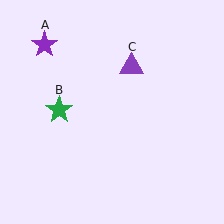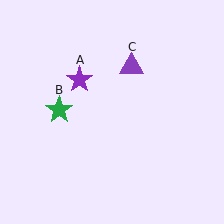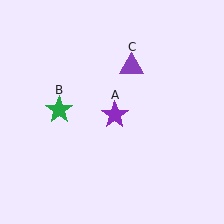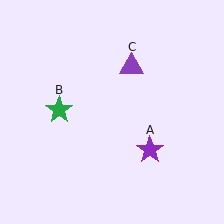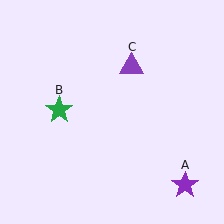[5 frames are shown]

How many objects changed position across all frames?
1 object changed position: purple star (object A).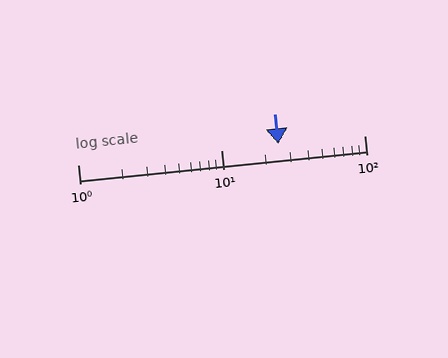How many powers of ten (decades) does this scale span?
The scale spans 2 decades, from 1 to 100.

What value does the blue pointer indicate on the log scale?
The pointer indicates approximately 25.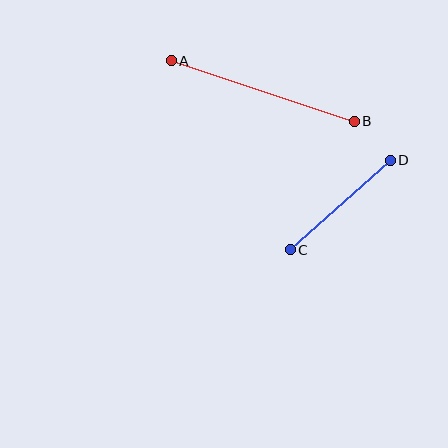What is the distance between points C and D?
The distance is approximately 134 pixels.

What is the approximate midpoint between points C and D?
The midpoint is at approximately (340, 205) pixels.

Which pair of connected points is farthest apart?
Points A and B are farthest apart.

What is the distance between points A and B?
The distance is approximately 193 pixels.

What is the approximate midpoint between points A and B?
The midpoint is at approximately (263, 91) pixels.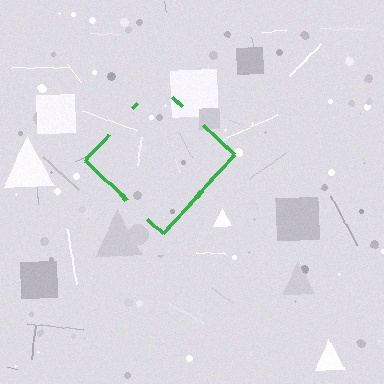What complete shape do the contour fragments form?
The contour fragments form a diamond.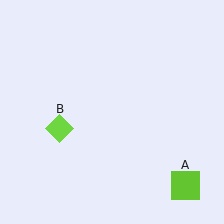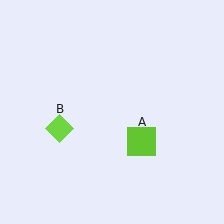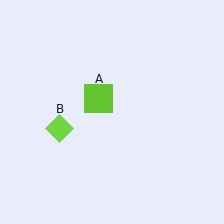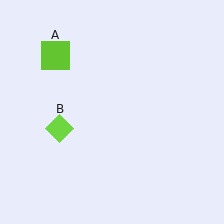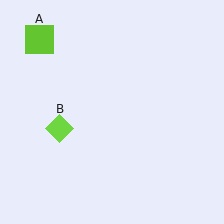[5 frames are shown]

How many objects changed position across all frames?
1 object changed position: lime square (object A).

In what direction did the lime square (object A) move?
The lime square (object A) moved up and to the left.